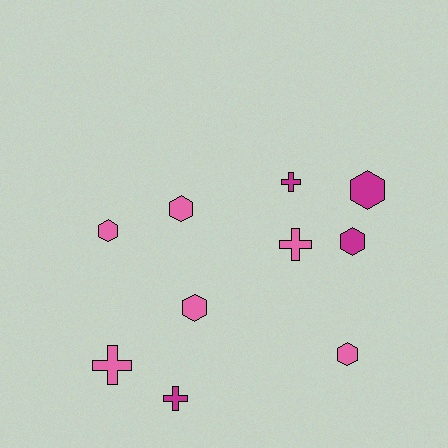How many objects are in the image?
There are 10 objects.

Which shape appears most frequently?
Hexagon, with 6 objects.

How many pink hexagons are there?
There are 4 pink hexagons.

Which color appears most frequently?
Pink, with 6 objects.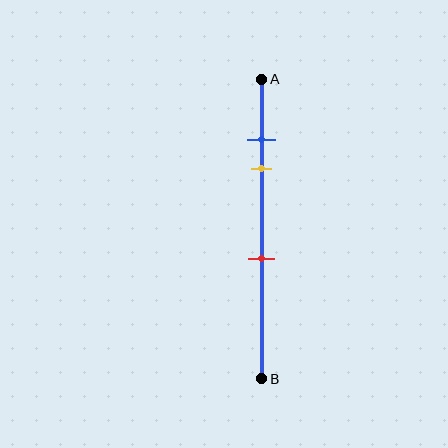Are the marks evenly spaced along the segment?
No, the marks are not evenly spaced.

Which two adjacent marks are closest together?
The blue and yellow marks are the closest adjacent pair.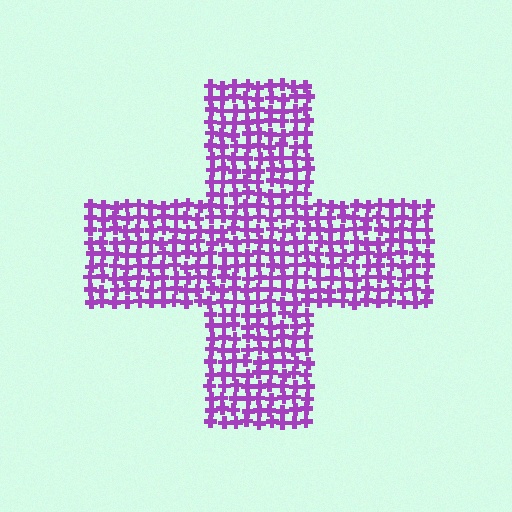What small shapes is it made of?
It is made of small crosses.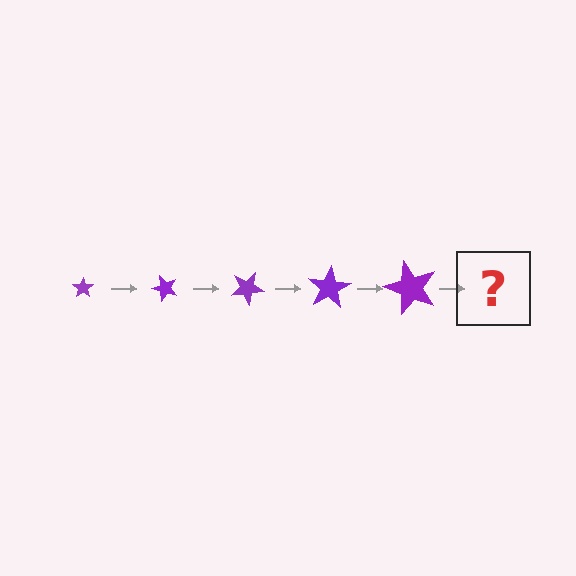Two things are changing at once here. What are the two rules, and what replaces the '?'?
The two rules are that the star grows larger each step and it rotates 50 degrees each step. The '?' should be a star, larger than the previous one and rotated 250 degrees from the start.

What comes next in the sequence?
The next element should be a star, larger than the previous one and rotated 250 degrees from the start.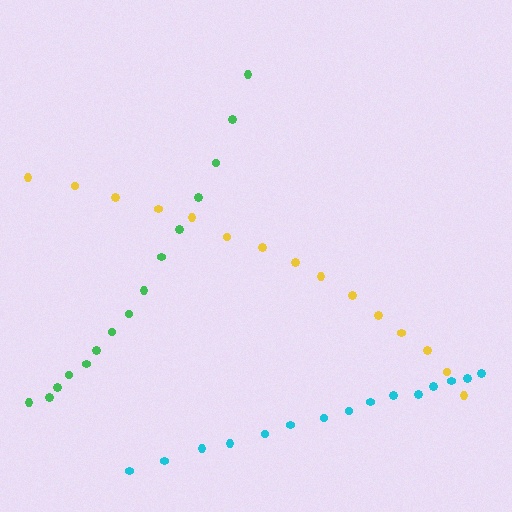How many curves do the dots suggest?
There are 3 distinct paths.